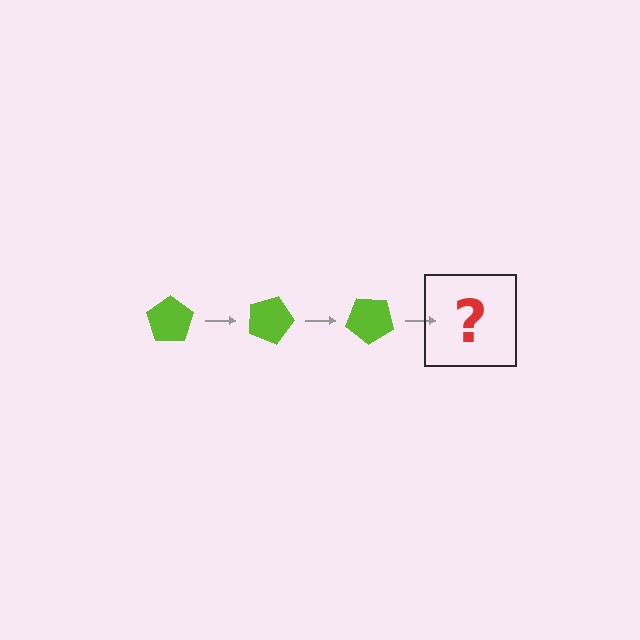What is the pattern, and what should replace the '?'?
The pattern is that the pentagon rotates 20 degrees each step. The '?' should be a lime pentagon rotated 60 degrees.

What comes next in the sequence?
The next element should be a lime pentagon rotated 60 degrees.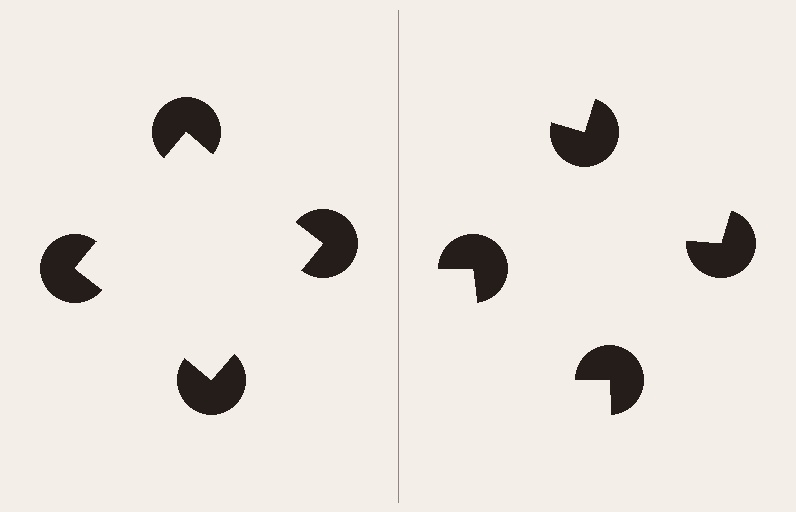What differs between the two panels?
The pac-man discs are positioned identically on both sides; only the wedge orientations differ. On the left they align to a square; on the right they are misaligned.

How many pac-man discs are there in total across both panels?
8 — 4 on each side.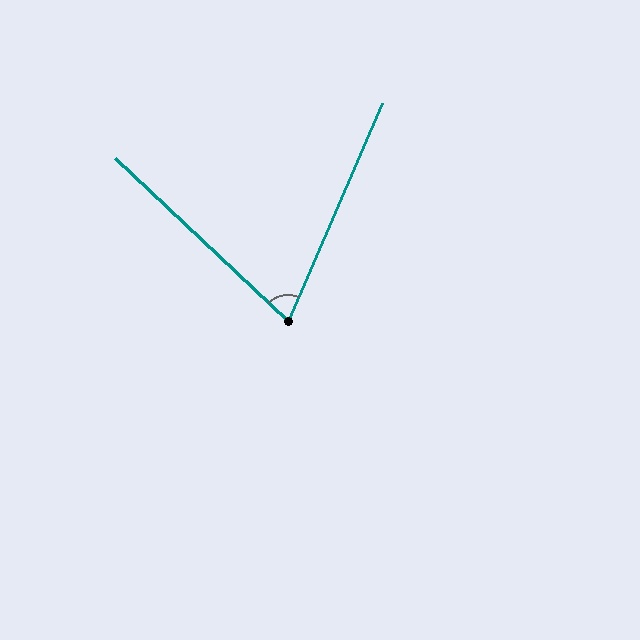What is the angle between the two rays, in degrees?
Approximately 70 degrees.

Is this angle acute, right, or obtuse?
It is acute.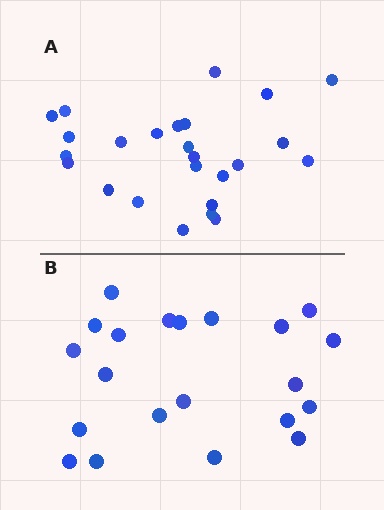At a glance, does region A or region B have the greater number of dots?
Region A (the top region) has more dots.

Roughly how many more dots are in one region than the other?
Region A has about 4 more dots than region B.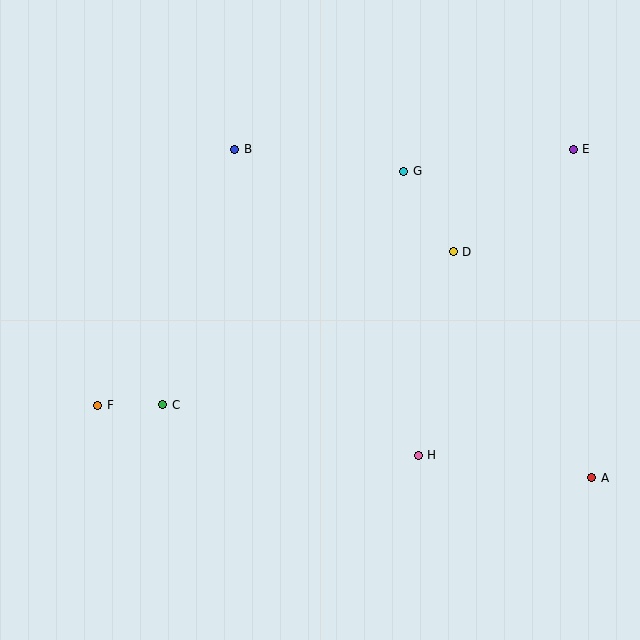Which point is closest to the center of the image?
Point D at (453, 252) is closest to the center.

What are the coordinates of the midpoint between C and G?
The midpoint between C and G is at (283, 288).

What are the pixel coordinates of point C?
Point C is at (163, 405).